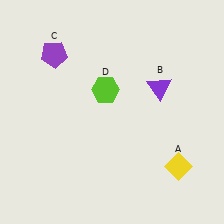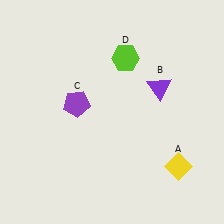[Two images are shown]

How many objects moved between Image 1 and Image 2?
2 objects moved between the two images.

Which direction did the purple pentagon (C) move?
The purple pentagon (C) moved down.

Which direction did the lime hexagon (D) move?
The lime hexagon (D) moved up.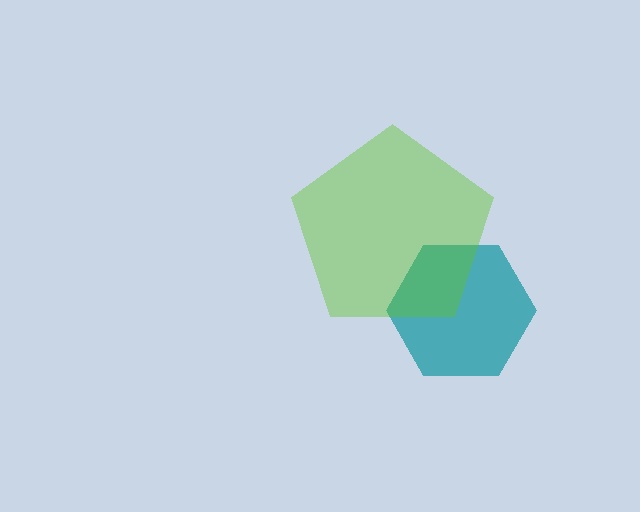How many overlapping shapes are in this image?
There are 2 overlapping shapes in the image.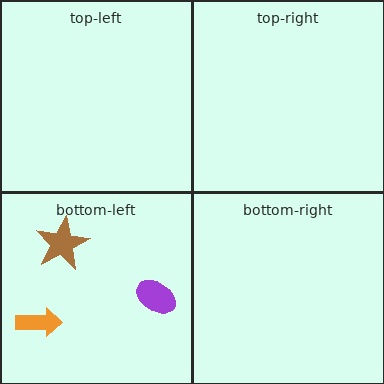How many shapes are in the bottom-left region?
3.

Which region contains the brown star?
The bottom-left region.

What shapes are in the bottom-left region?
The brown star, the orange arrow, the purple ellipse.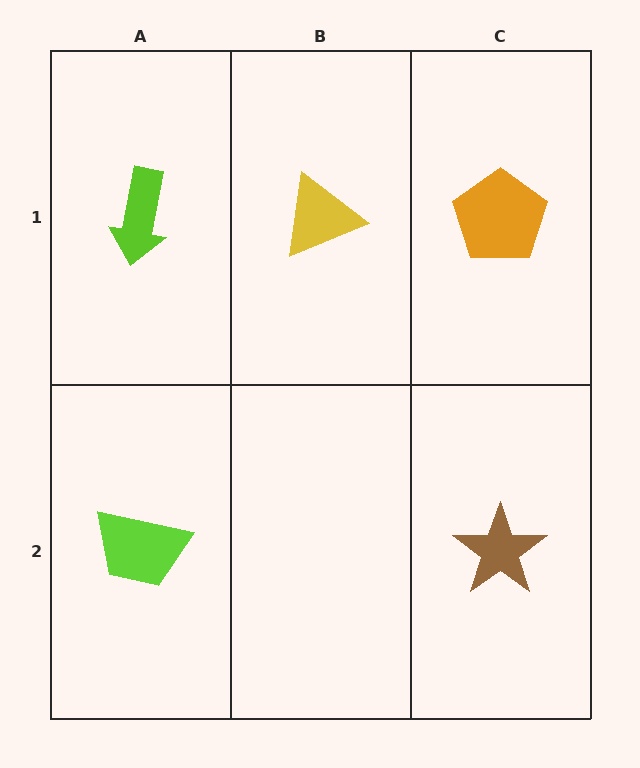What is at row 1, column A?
A lime arrow.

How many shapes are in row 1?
3 shapes.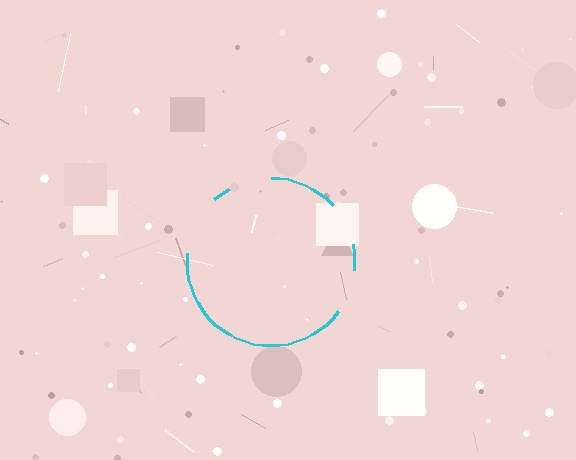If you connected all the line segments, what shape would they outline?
They would outline a circle.